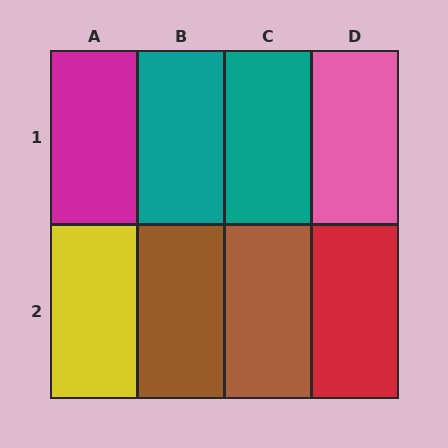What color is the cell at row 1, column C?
Teal.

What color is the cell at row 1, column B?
Teal.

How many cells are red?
1 cell is red.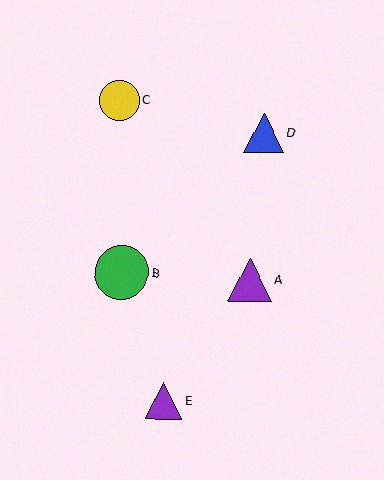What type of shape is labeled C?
Shape C is a yellow circle.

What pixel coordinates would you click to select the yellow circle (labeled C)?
Click at (119, 100) to select the yellow circle C.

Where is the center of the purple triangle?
The center of the purple triangle is at (250, 280).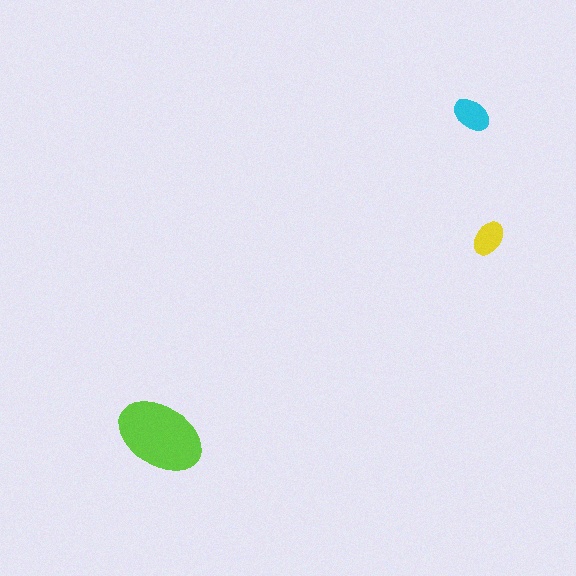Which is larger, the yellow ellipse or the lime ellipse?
The lime one.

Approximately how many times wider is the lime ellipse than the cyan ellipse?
About 2.5 times wider.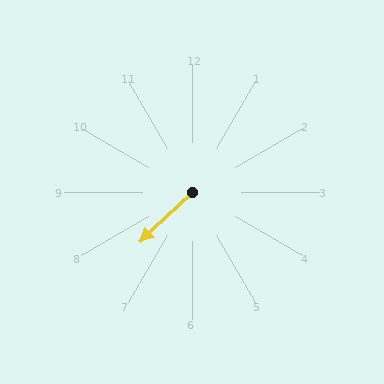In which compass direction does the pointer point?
Southwest.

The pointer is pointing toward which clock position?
Roughly 8 o'clock.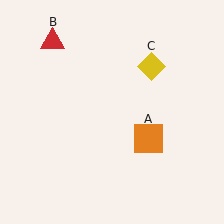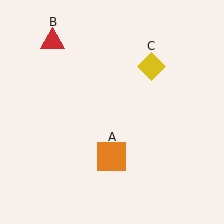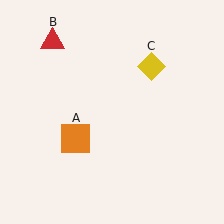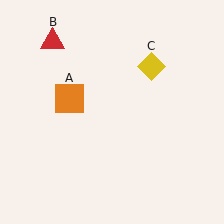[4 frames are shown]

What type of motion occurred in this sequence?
The orange square (object A) rotated clockwise around the center of the scene.